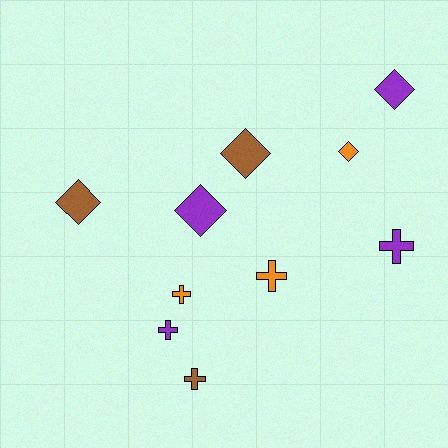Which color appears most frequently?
Purple, with 4 objects.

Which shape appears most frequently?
Diamond, with 5 objects.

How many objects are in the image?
There are 10 objects.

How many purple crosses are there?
There are 2 purple crosses.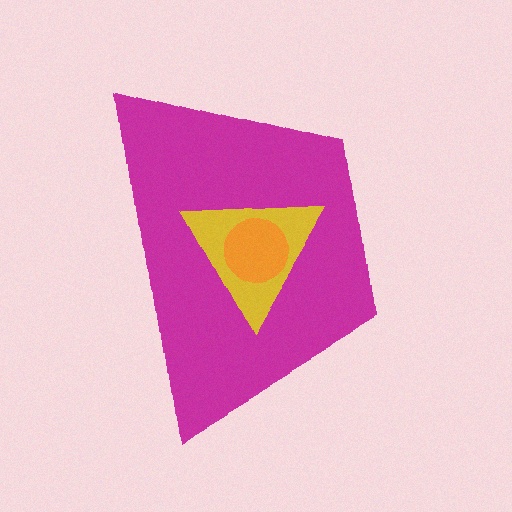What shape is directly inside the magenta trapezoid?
The yellow triangle.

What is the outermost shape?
The magenta trapezoid.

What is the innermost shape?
The orange circle.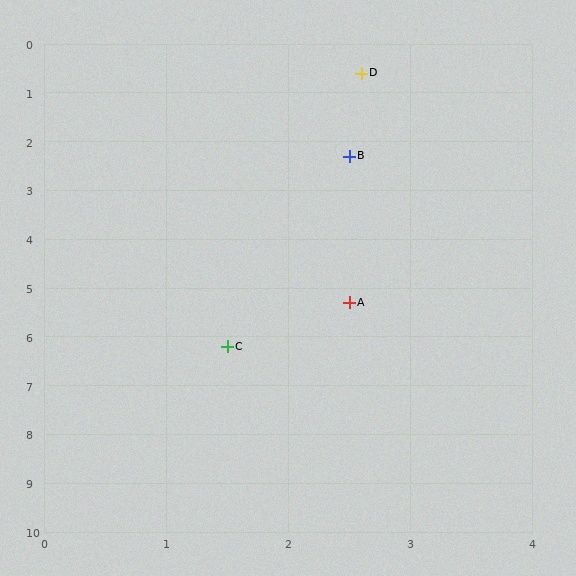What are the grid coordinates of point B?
Point B is at approximately (2.5, 2.3).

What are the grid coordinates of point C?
Point C is at approximately (1.5, 6.2).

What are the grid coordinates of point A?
Point A is at approximately (2.5, 5.3).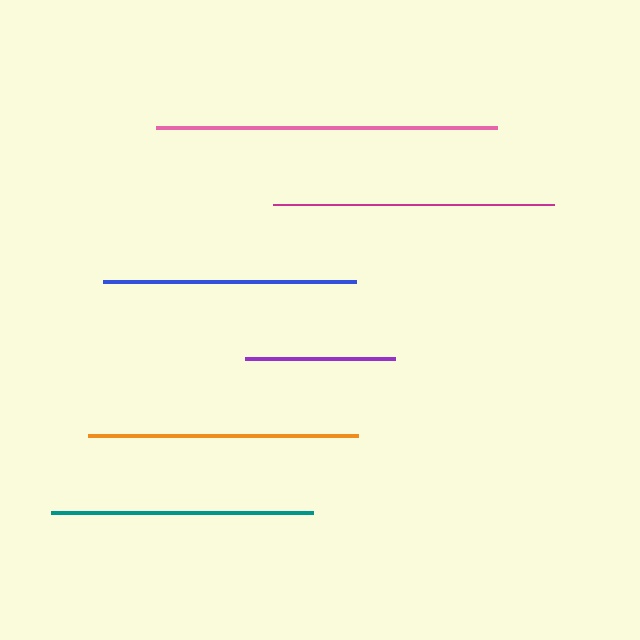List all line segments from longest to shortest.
From longest to shortest: pink, magenta, orange, teal, blue, purple.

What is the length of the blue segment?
The blue segment is approximately 253 pixels long.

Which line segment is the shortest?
The purple line is the shortest at approximately 150 pixels.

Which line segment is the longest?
The pink line is the longest at approximately 340 pixels.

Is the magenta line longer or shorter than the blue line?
The magenta line is longer than the blue line.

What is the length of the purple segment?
The purple segment is approximately 150 pixels long.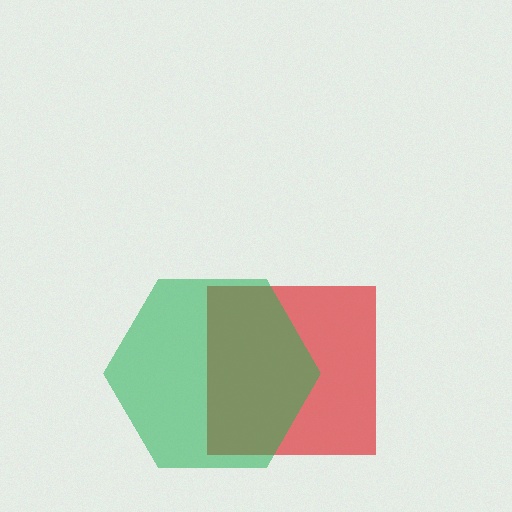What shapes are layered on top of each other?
The layered shapes are: a red square, a green hexagon.